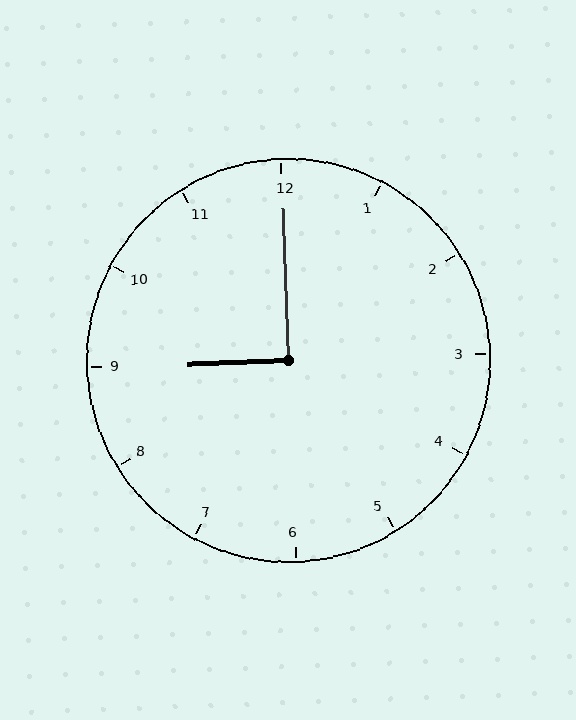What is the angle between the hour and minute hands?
Approximately 90 degrees.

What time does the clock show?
9:00.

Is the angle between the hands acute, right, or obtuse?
It is right.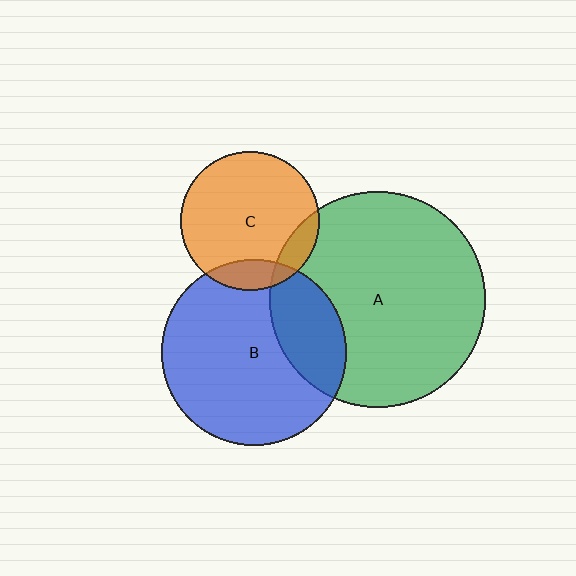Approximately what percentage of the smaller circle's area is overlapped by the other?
Approximately 10%.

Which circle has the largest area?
Circle A (green).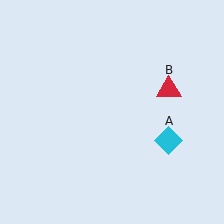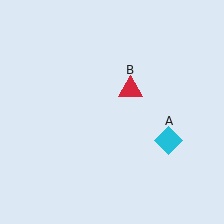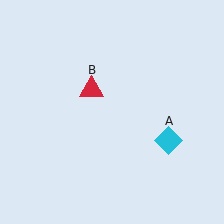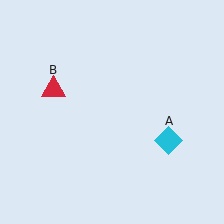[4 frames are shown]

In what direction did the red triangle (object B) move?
The red triangle (object B) moved left.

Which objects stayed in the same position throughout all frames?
Cyan diamond (object A) remained stationary.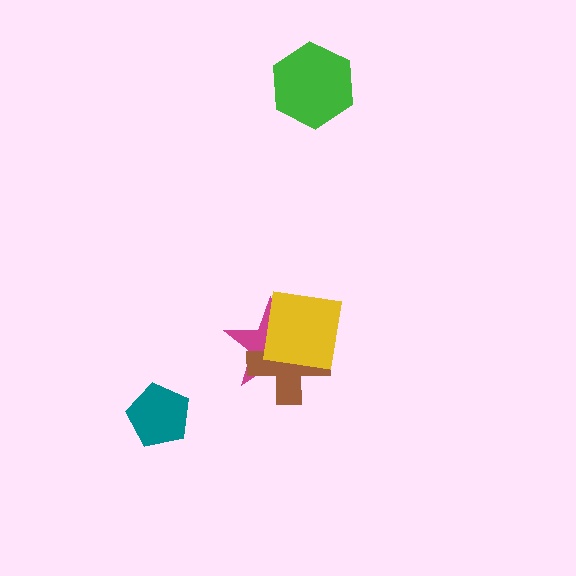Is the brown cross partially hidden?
Yes, it is partially covered by another shape.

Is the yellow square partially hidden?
No, no other shape covers it.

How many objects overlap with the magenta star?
2 objects overlap with the magenta star.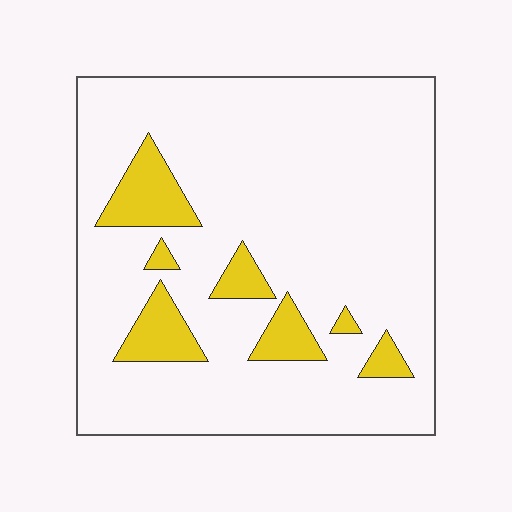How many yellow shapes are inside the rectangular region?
7.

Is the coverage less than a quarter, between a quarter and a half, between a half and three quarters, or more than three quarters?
Less than a quarter.